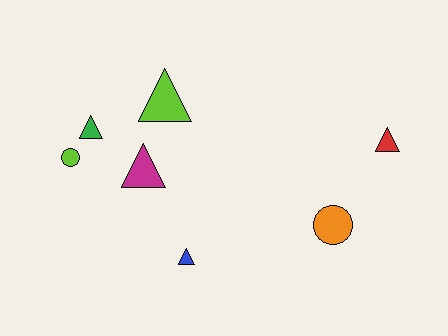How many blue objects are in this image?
There is 1 blue object.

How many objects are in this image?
There are 7 objects.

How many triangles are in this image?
There are 5 triangles.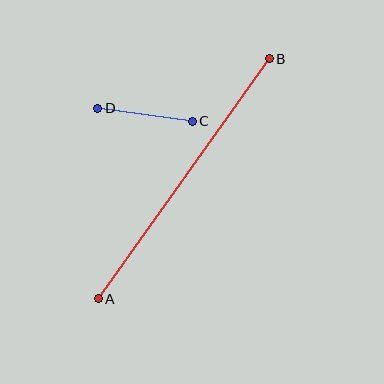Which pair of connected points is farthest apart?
Points A and B are farthest apart.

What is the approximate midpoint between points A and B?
The midpoint is at approximately (184, 179) pixels.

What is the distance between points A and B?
The distance is approximately 295 pixels.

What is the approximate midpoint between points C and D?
The midpoint is at approximately (145, 115) pixels.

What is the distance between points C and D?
The distance is approximately 95 pixels.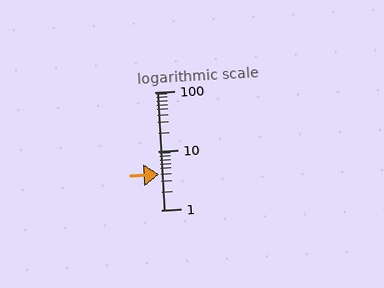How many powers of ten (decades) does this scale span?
The scale spans 2 decades, from 1 to 100.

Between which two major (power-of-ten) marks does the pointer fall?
The pointer is between 1 and 10.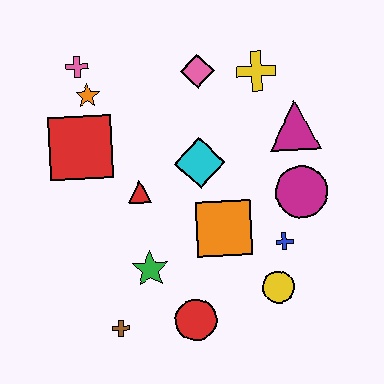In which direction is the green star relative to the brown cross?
The green star is above the brown cross.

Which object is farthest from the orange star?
The yellow circle is farthest from the orange star.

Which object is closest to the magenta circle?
The blue cross is closest to the magenta circle.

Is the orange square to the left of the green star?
No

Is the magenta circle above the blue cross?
Yes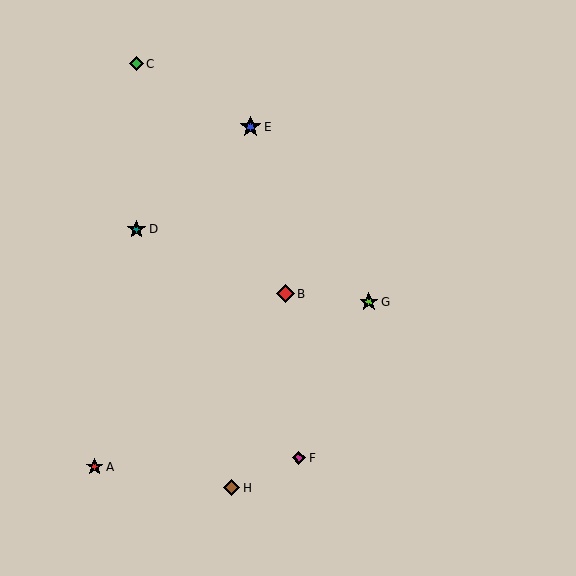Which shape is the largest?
The blue star (labeled E) is the largest.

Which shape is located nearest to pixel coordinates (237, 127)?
The blue star (labeled E) at (250, 127) is nearest to that location.